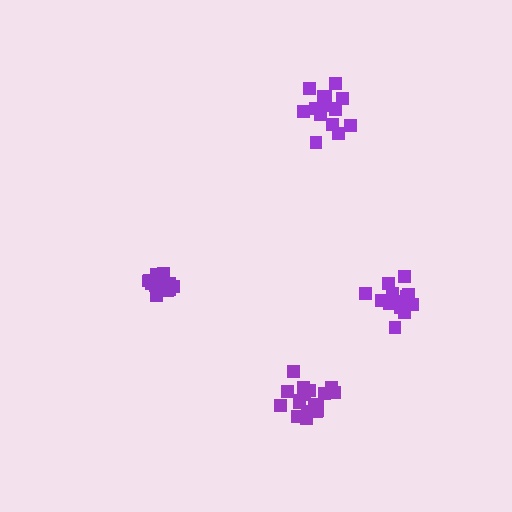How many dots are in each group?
Group 1: 14 dots, Group 2: 19 dots, Group 3: 15 dots, Group 4: 15 dots (63 total).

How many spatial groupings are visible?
There are 4 spatial groupings.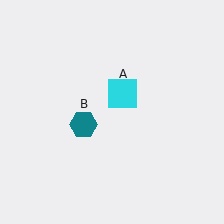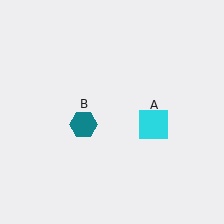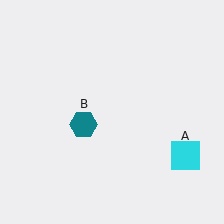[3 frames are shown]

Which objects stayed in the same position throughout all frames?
Teal hexagon (object B) remained stationary.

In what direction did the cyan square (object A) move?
The cyan square (object A) moved down and to the right.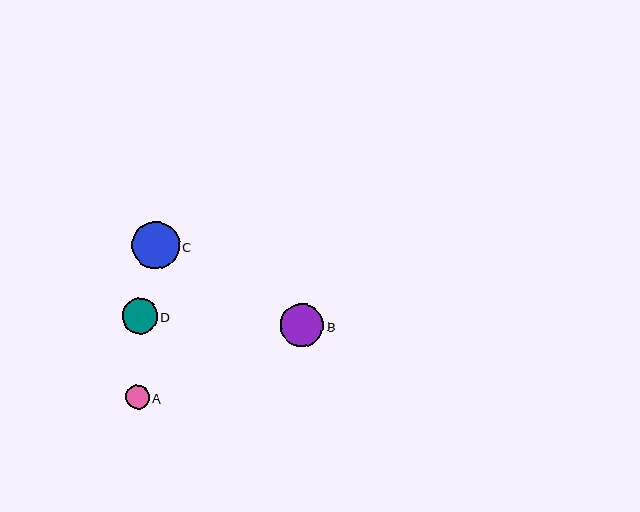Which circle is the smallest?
Circle A is the smallest with a size of approximately 24 pixels.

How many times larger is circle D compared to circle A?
Circle D is approximately 1.5 times the size of circle A.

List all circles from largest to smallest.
From largest to smallest: C, B, D, A.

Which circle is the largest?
Circle C is the largest with a size of approximately 48 pixels.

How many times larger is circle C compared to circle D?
Circle C is approximately 1.3 times the size of circle D.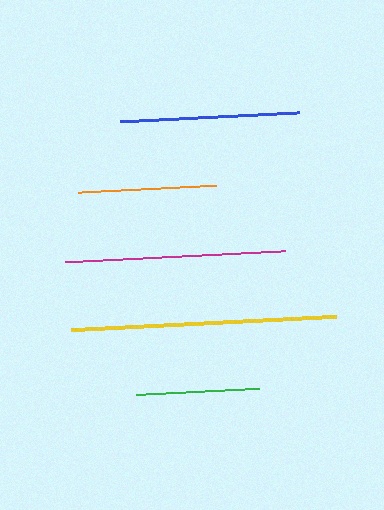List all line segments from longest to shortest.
From longest to shortest: yellow, magenta, blue, orange, green.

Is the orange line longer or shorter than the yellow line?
The yellow line is longer than the orange line.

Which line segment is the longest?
The yellow line is the longest at approximately 266 pixels.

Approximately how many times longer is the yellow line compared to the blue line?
The yellow line is approximately 1.5 times the length of the blue line.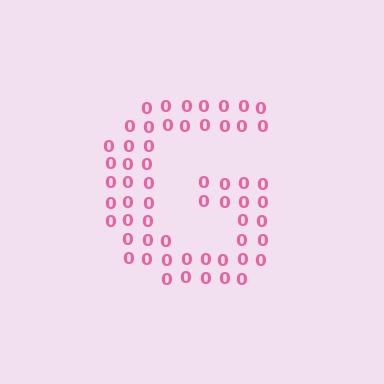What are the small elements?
The small elements are digit 0's.